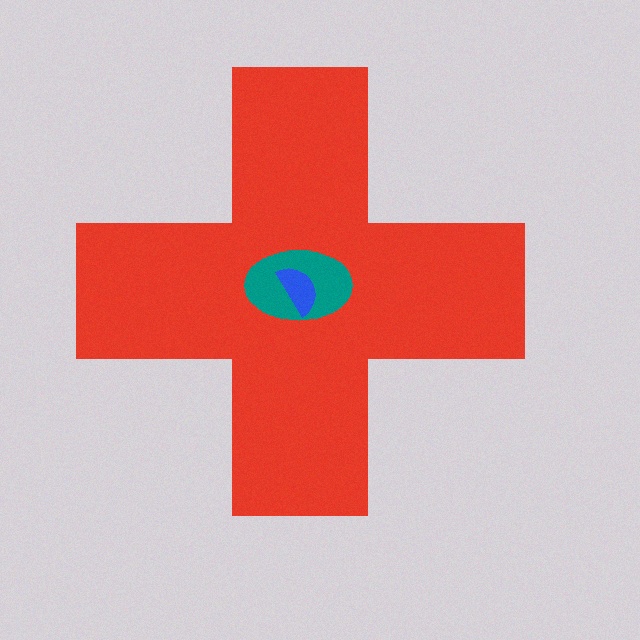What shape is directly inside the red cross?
The teal ellipse.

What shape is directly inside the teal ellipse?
The blue semicircle.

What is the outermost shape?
The red cross.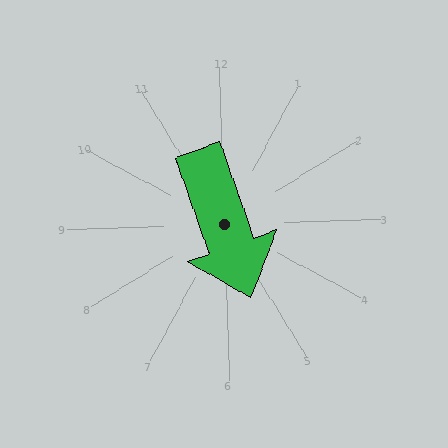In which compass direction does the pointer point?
South.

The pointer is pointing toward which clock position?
Roughly 5 o'clock.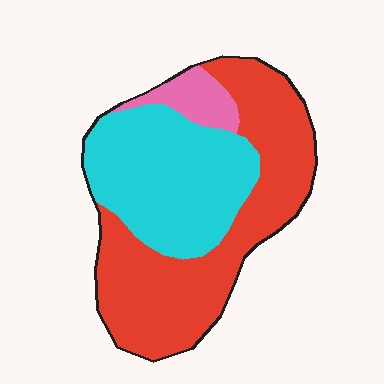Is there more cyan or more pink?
Cyan.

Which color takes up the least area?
Pink, at roughly 10%.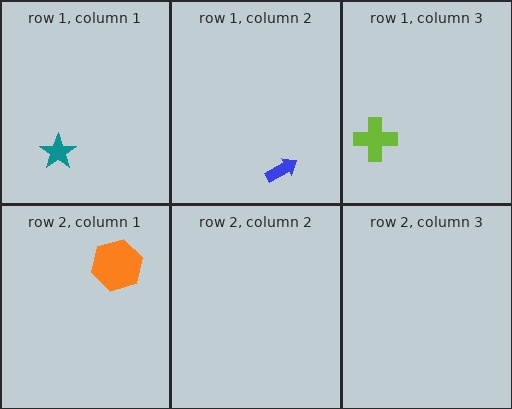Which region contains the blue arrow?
The row 1, column 2 region.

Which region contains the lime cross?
The row 1, column 3 region.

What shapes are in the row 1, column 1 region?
The teal star.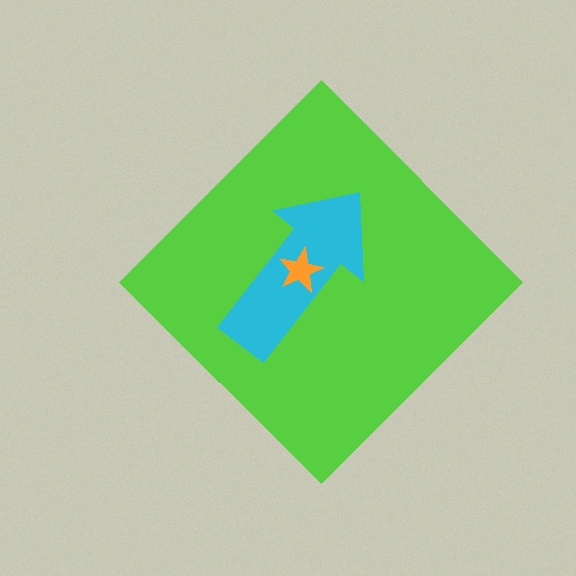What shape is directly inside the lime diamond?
The cyan arrow.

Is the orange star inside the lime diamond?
Yes.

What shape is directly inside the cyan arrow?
The orange star.